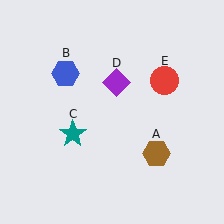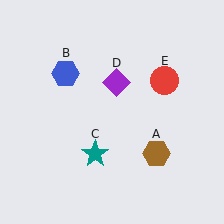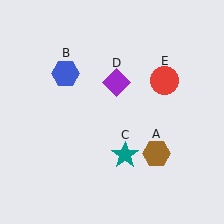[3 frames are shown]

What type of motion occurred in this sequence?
The teal star (object C) rotated counterclockwise around the center of the scene.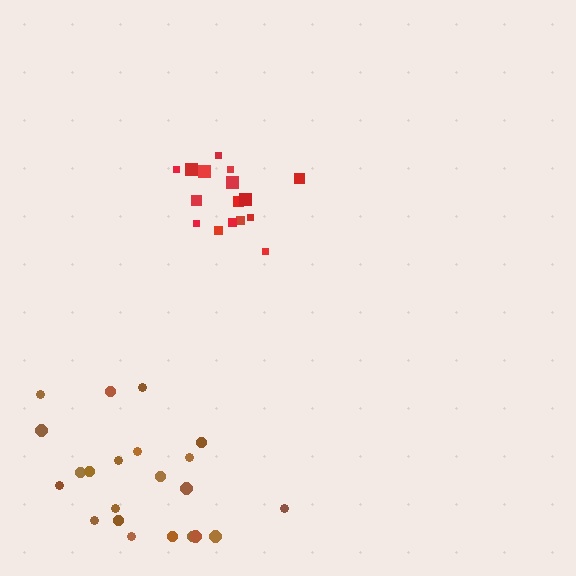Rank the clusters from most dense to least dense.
red, brown.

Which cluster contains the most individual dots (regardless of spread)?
Brown (23).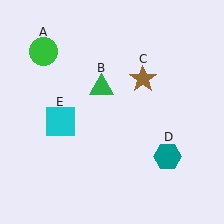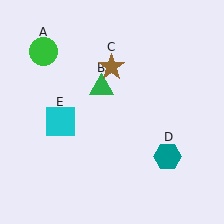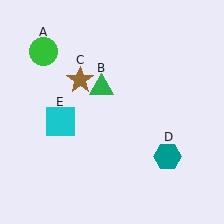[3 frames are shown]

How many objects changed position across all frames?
1 object changed position: brown star (object C).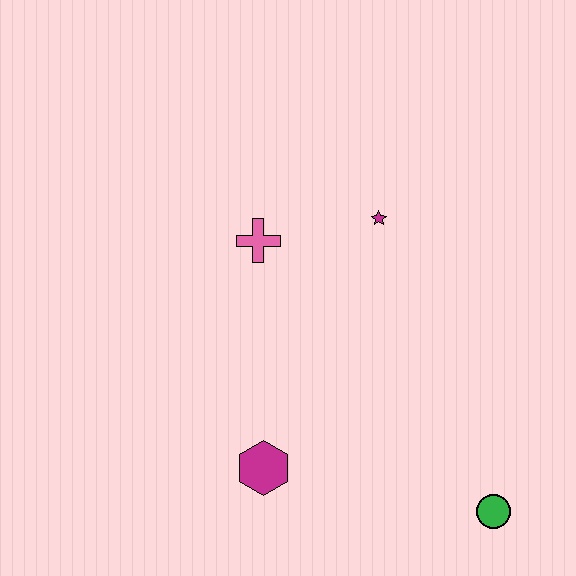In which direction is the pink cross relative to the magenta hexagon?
The pink cross is above the magenta hexagon.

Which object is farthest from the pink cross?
The green circle is farthest from the pink cross.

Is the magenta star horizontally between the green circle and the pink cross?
Yes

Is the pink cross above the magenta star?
No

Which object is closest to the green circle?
The magenta hexagon is closest to the green circle.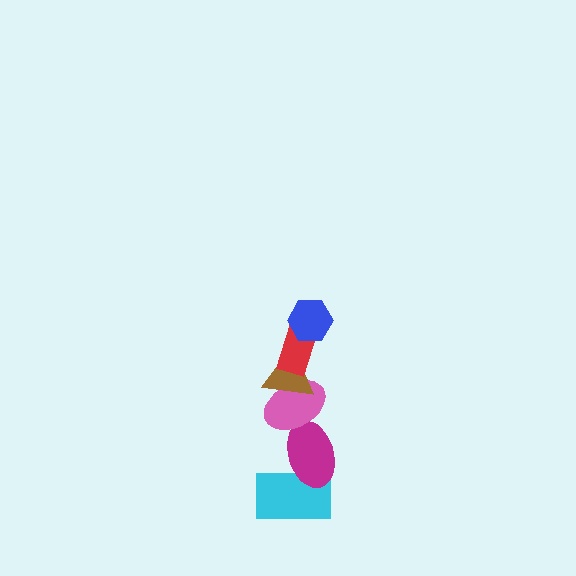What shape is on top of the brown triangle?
The red rectangle is on top of the brown triangle.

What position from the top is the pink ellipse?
The pink ellipse is 4th from the top.